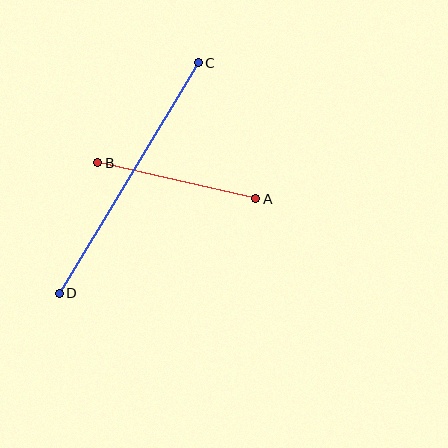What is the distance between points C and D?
The distance is approximately 269 pixels.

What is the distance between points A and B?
The distance is approximately 162 pixels.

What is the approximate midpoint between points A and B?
The midpoint is at approximately (177, 181) pixels.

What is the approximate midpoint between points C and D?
The midpoint is at approximately (129, 178) pixels.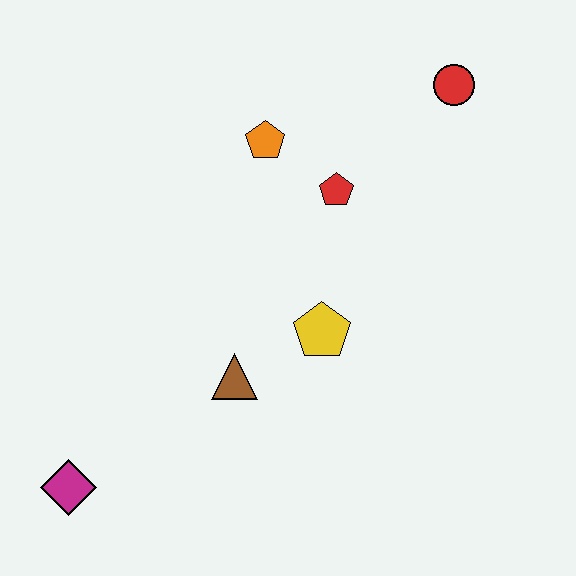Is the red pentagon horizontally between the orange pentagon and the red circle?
Yes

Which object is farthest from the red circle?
The magenta diamond is farthest from the red circle.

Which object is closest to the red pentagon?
The orange pentagon is closest to the red pentagon.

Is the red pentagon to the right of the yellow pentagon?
Yes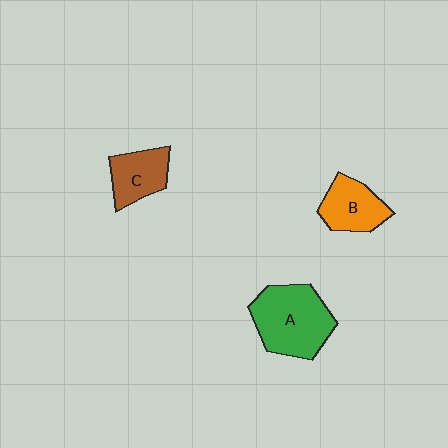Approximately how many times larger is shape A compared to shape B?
Approximately 1.7 times.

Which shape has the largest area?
Shape A (green).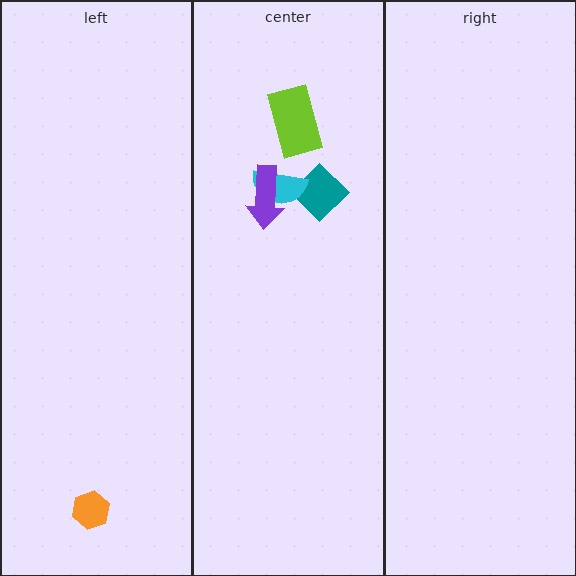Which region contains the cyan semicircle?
The center region.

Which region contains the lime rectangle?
The center region.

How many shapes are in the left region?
1.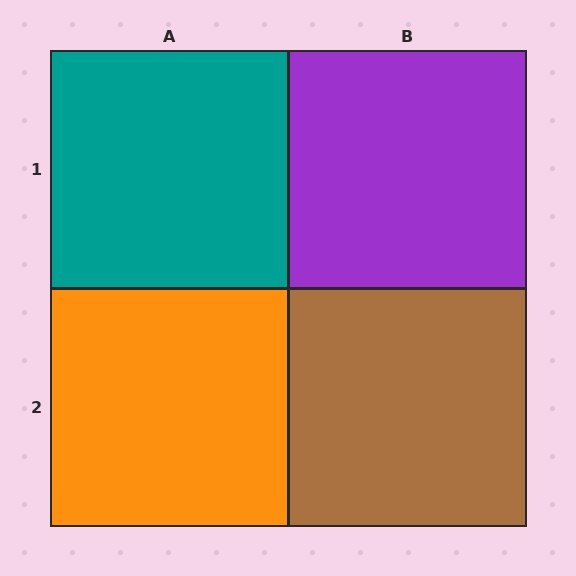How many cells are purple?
1 cell is purple.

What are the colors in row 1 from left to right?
Teal, purple.